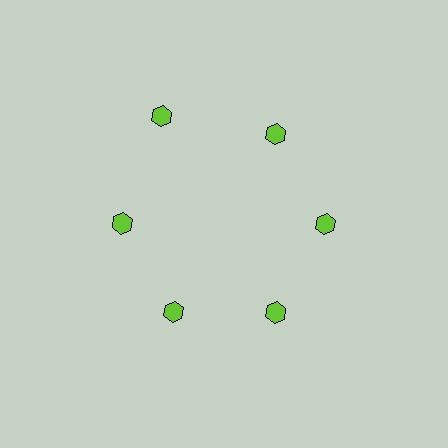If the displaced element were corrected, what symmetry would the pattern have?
It would have 6-fold rotational symmetry — the pattern would map onto itself every 60 degrees.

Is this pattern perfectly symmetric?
No. The 6 lime hexagons are arranged in a ring, but one element near the 11 o'clock position is pushed outward from the center, breaking the 6-fold rotational symmetry.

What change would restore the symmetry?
The symmetry would be restored by moving it inward, back onto the ring so that all 6 hexagons sit at equal angles and equal distance from the center.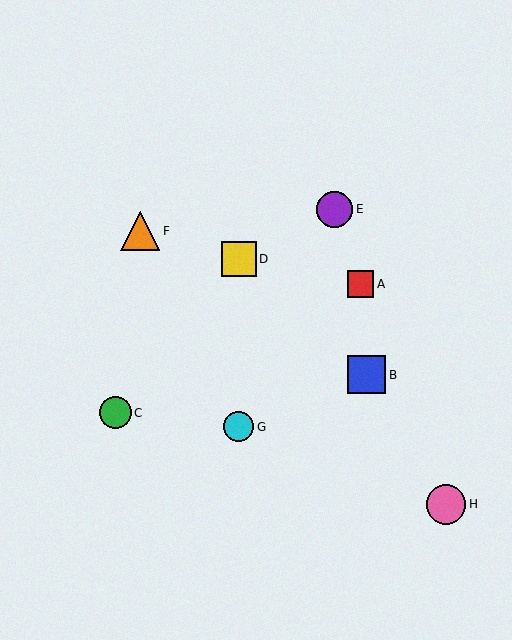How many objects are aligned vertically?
2 objects (D, G) are aligned vertically.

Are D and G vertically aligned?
Yes, both are at x≈239.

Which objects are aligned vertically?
Objects D, G are aligned vertically.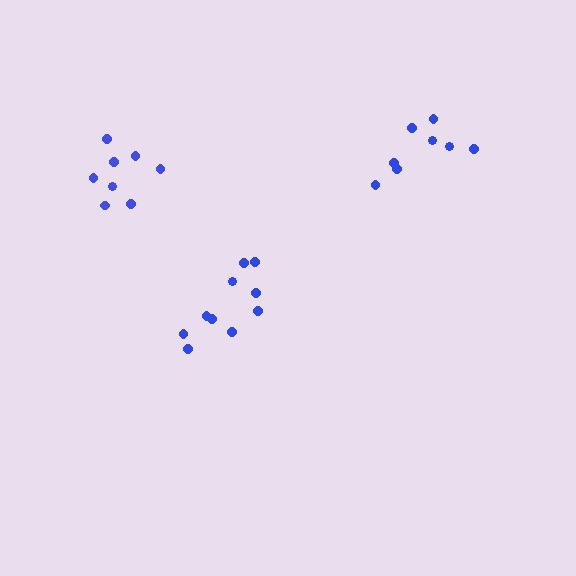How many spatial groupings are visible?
There are 3 spatial groupings.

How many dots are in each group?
Group 1: 10 dots, Group 2: 8 dots, Group 3: 8 dots (26 total).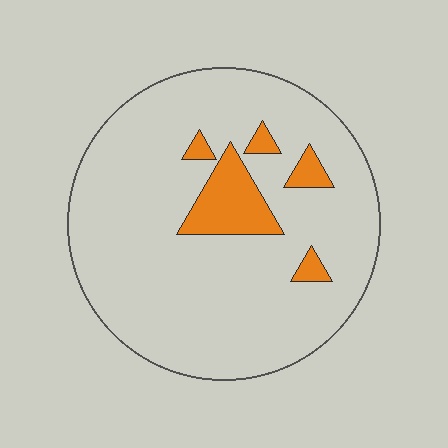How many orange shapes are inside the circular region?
5.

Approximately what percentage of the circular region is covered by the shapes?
Approximately 10%.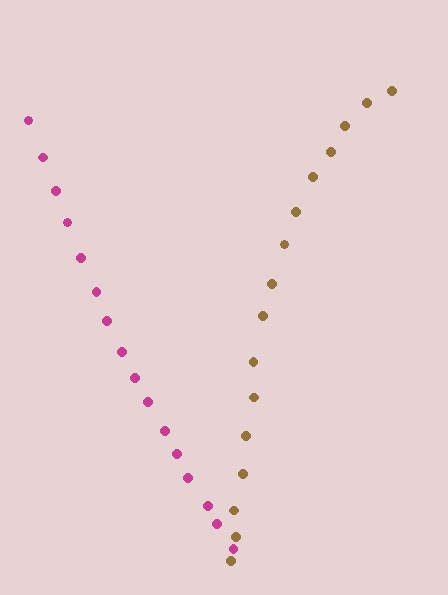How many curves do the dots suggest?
There are 2 distinct paths.